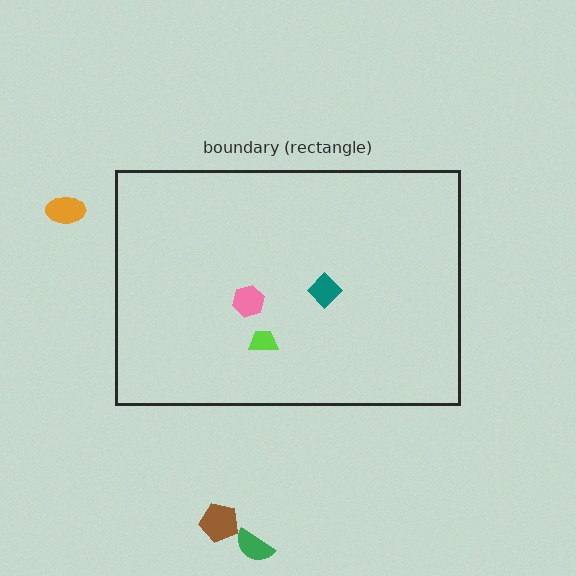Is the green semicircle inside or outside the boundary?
Outside.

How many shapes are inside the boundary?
3 inside, 3 outside.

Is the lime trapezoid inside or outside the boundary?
Inside.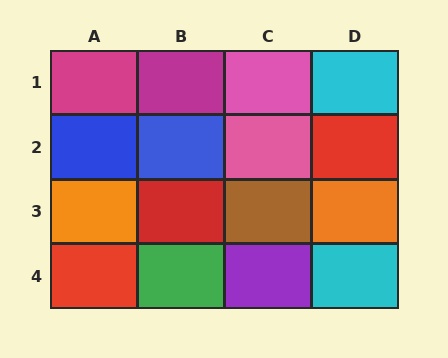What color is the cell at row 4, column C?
Purple.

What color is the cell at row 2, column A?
Blue.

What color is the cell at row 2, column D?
Red.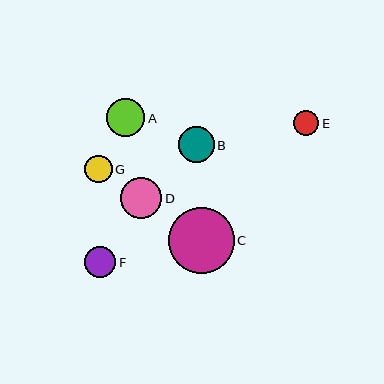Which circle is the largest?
Circle C is the largest with a size of approximately 66 pixels.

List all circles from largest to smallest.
From largest to smallest: C, D, A, B, F, G, E.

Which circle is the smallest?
Circle E is the smallest with a size of approximately 25 pixels.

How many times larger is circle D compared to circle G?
Circle D is approximately 1.5 times the size of circle G.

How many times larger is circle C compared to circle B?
Circle C is approximately 1.8 times the size of circle B.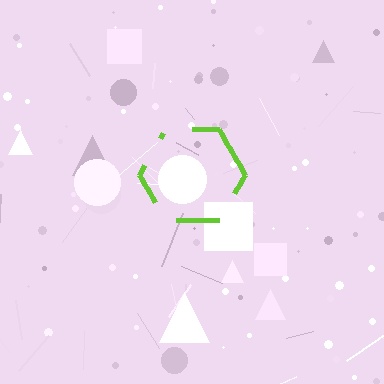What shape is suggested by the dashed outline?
The dashed outline suggests a hexagon.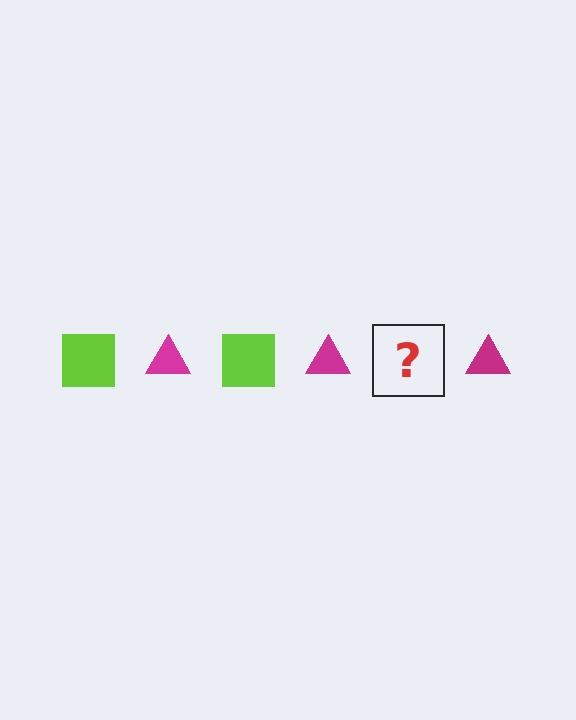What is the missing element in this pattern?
The missing element is a lime square.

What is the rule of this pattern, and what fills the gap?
The rule is that the pattern alternates between lime square and magenta triangle. The gap should be filled with a lime square.